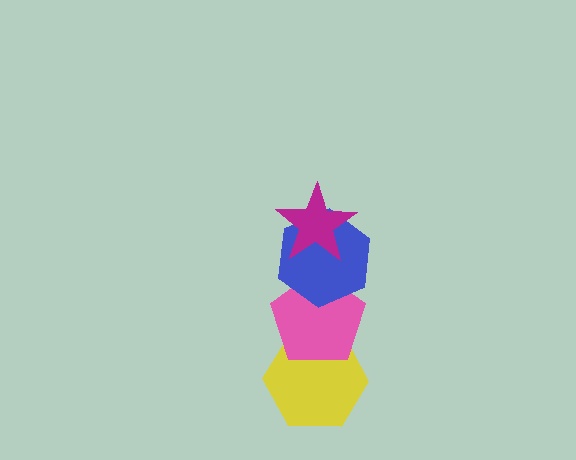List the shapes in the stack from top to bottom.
From top to bottom: the magenta star, the blue hexagon, the pink pentagon, the yellow hexagon.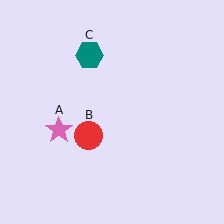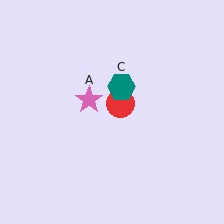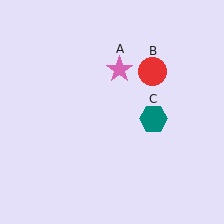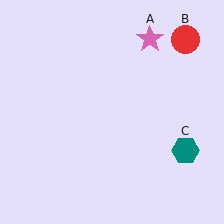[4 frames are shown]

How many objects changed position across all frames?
3 objects changed position: pink star (object A), red circle (object B), teal hexagon (object C).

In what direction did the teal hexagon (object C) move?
The teal hexagon (object C) moved down and to the right.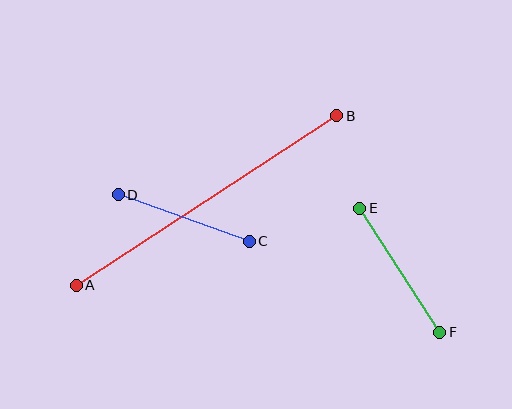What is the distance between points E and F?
The distance is approximately 147 pixels.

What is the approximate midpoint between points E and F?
The midpoint is at approximately (400, 270) pixels.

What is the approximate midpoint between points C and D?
The midpoint is at approximately (184, 218) pixels.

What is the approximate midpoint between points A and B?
The midpoint is at approximately (207, 200) pixels.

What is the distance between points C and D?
The distance is approximately 139 pixels.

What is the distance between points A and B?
The distance is approximately 311 pixels.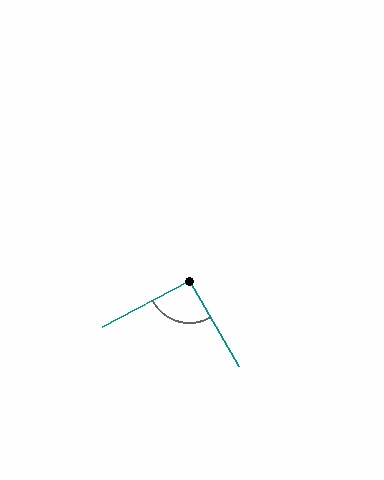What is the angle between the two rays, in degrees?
Approximately 92 degrees.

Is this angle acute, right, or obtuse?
It is approximately a right angle.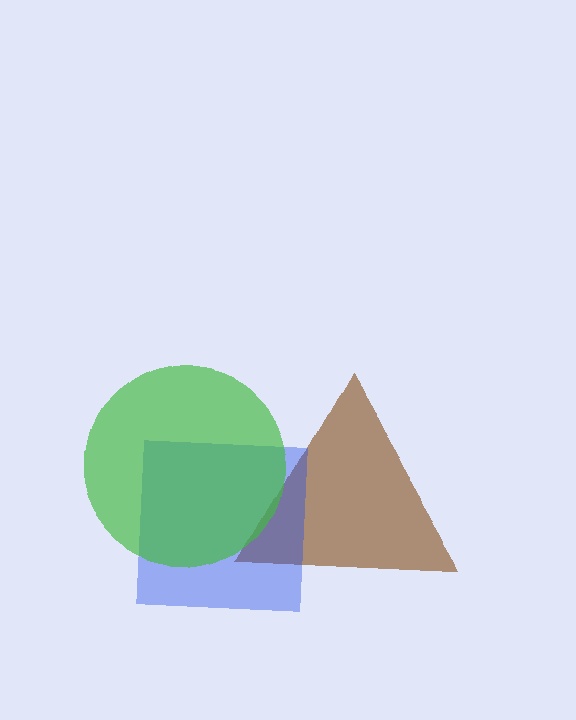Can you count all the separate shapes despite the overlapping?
Yes, there are 3 separate shapes.